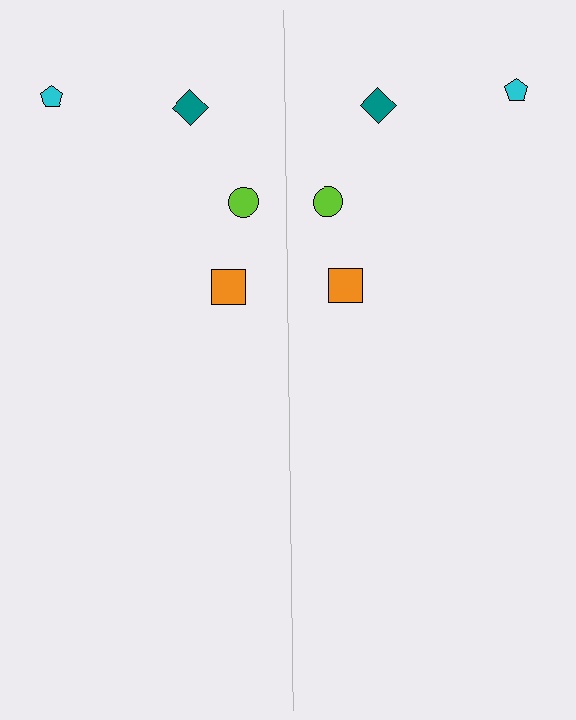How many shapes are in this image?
There are 8 shapes in this image.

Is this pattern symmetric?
Yes, this pattern has bilateral (reflection) symmetry.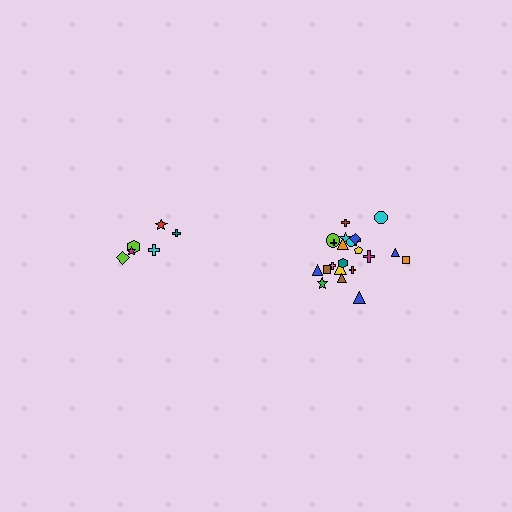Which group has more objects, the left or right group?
The right group.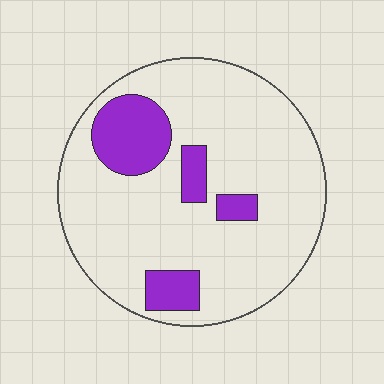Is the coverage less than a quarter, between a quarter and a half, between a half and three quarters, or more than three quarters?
Less than a quarter.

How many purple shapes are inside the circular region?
4.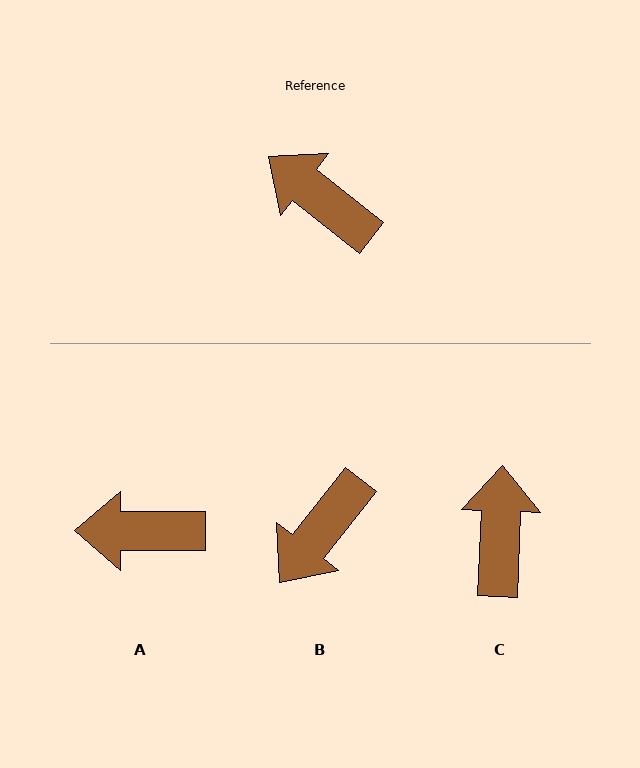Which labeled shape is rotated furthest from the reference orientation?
B, about 90 degrees away.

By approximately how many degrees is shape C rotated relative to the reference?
Approximately 54 degrees clockwise.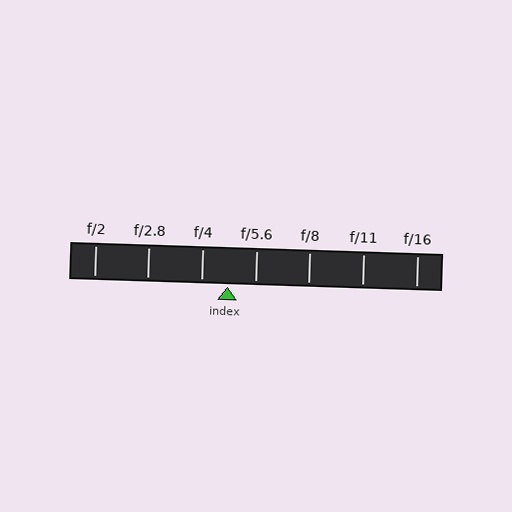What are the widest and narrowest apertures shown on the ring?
The widest aperture shown is f/2 and the narrowest is f/16.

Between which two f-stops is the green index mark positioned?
The index mark is between f/4 and f/5.6.